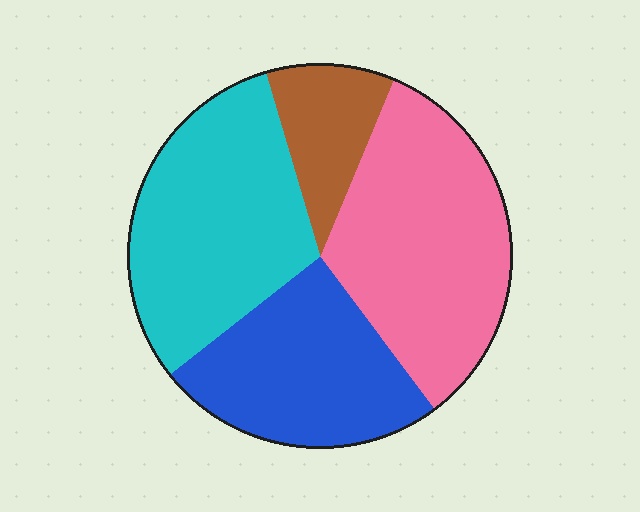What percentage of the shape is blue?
Blue takes up about one quarter (1/4) of the shape.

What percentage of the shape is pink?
Pink covers 33% of the shape.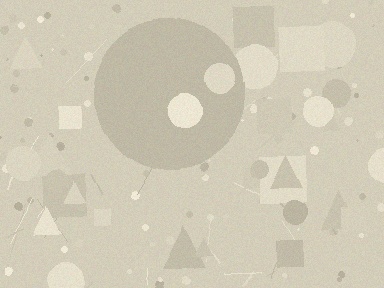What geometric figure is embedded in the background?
A circle is embedded in the background.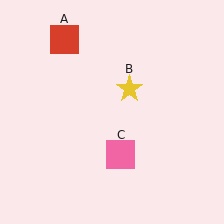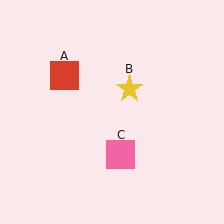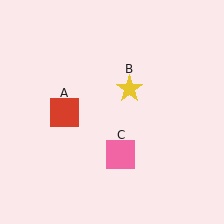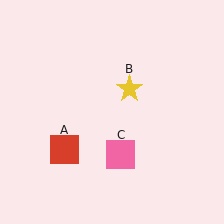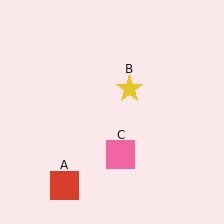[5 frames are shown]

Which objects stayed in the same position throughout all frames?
Yellow star (object B) and pink square (object C) remained stationary.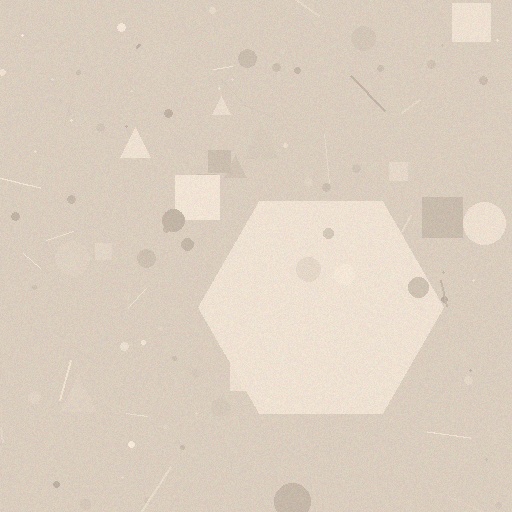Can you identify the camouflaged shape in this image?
The camouflaged shape is a hexagon.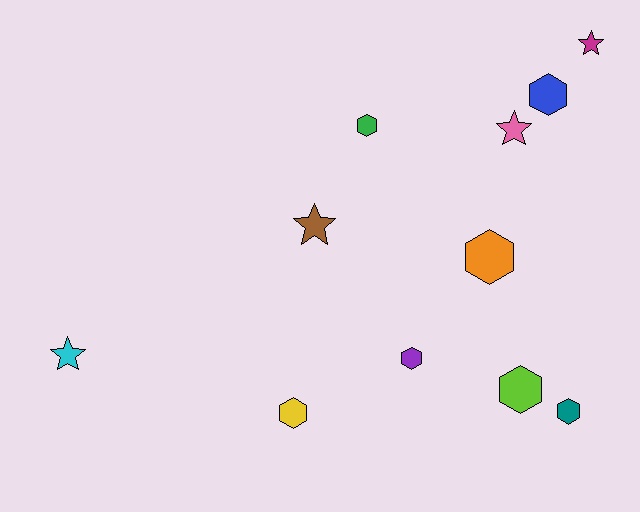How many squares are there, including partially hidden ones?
There are no squares.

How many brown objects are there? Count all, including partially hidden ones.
There is 1 brown object.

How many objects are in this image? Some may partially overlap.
There are 11 objects.